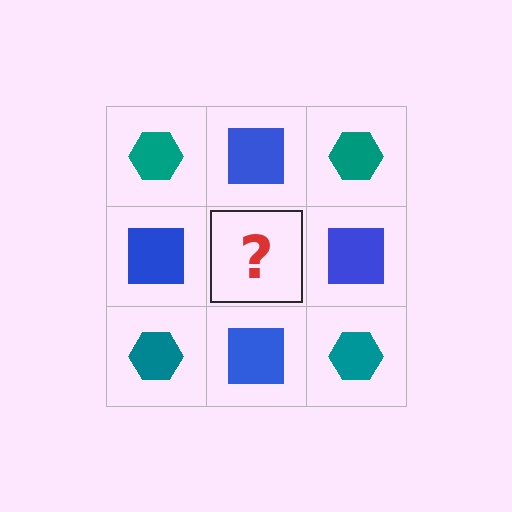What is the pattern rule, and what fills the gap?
The rule is that it alternates teal hexagon and blue square in a checkerboard pattern. The gap should be filled with a teal hexagon.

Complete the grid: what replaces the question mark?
The question mark should be replaced with a teal hexagon.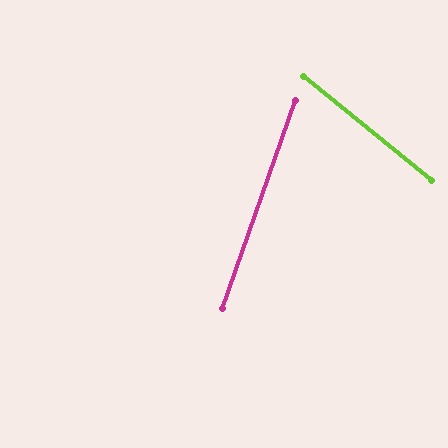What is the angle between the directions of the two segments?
Approximately 70 degrees.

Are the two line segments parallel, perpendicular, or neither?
Neither parallel nor perpendicular — they differ by about 70°.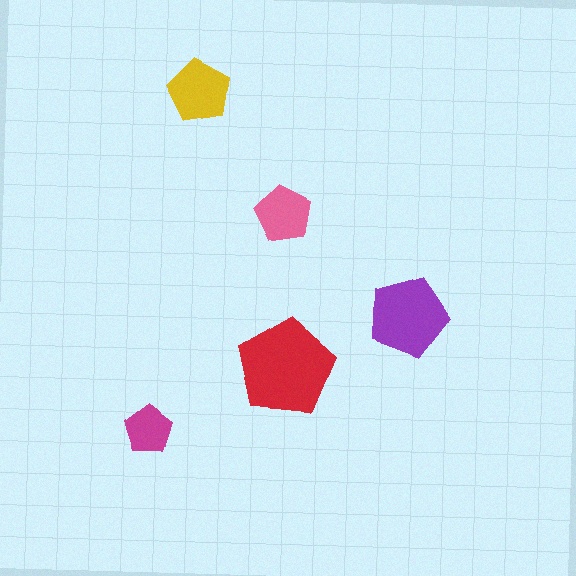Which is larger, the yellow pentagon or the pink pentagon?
The yellow one.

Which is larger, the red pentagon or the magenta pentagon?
The red one.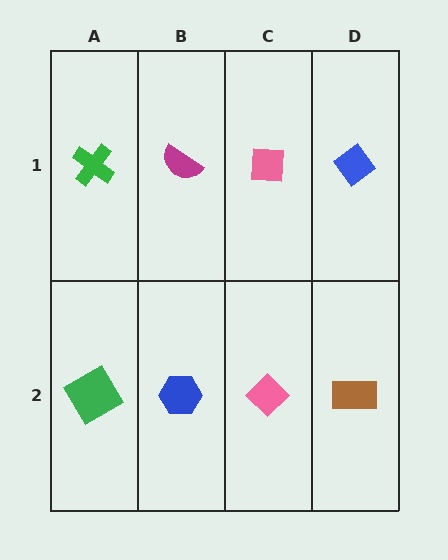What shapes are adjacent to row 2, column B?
A magenta semicircle (row 1, column B), a green diamond (row 2, column A), a pink diamond (row 2, column C).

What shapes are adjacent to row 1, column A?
A green diamond (row 2, column A), a magenta semicircle (row 1, column B).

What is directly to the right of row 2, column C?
A brown rectangle.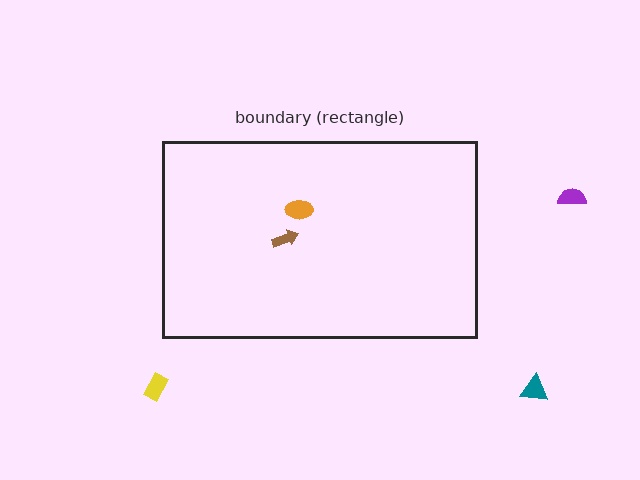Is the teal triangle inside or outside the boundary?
Outside.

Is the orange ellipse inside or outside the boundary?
Inside.